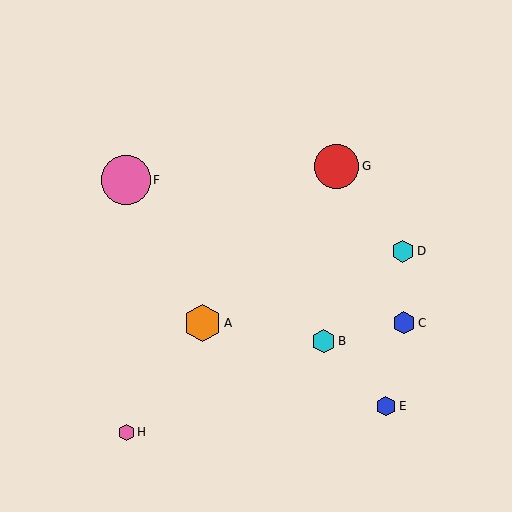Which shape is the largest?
The pink circle (labeled F) is the largest.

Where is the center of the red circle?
The center of the red circle is at (337, 166).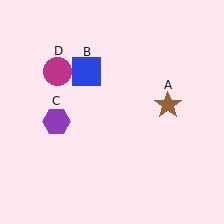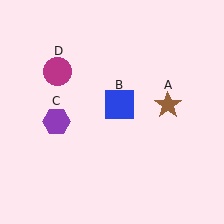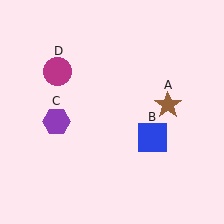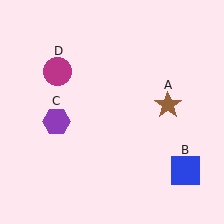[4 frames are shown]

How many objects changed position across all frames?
1 object changed position: blue square (object B).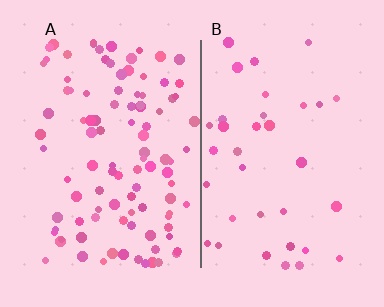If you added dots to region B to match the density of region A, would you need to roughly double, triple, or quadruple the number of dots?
Approximately triple.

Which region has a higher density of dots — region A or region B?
A (the left).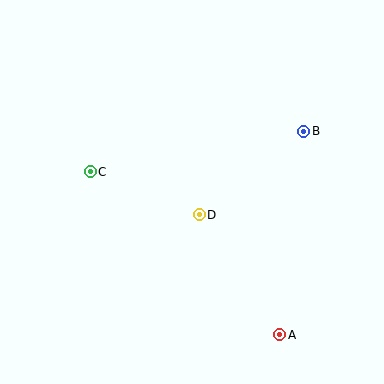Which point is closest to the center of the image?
Point D at (199, 215) is closest to the center.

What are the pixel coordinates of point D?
Point D is at (199, 215).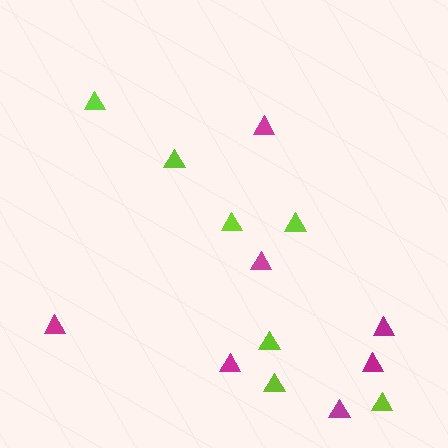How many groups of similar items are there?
There are 2 groups: one group of magenta triangles (7) and one group of lime triangles (7).